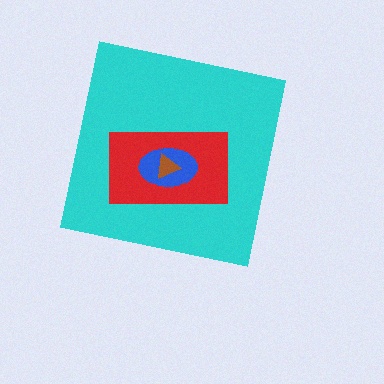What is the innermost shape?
The brown triangle.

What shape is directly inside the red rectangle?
The blue ellipse.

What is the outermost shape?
The cyan square.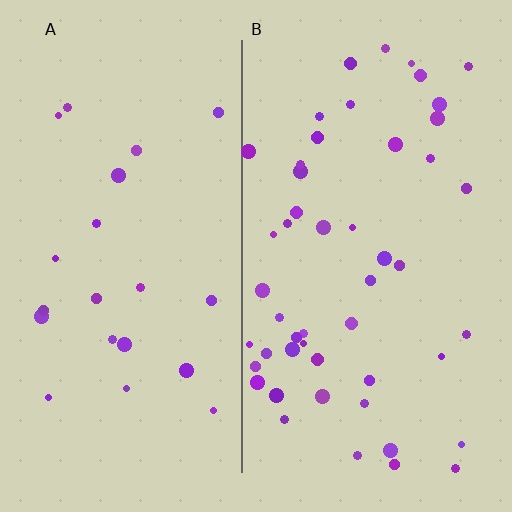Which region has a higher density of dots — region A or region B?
B (the right).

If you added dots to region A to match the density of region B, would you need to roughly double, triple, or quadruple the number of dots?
Approximately double.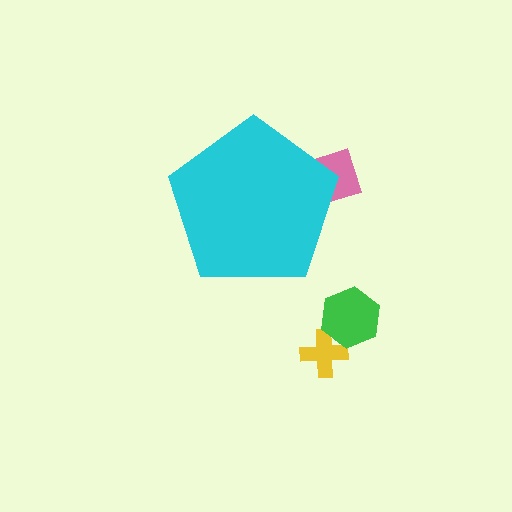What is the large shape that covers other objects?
A cyan pentagon.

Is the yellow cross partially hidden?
No, the yellow cross is fully visible.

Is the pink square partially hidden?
Yes, the pink square is partially hidden behind the cyan pentagon.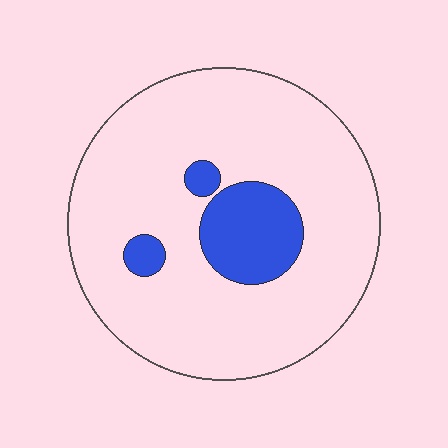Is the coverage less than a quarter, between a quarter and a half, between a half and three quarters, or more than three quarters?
Less than a quarter.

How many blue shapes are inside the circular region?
3.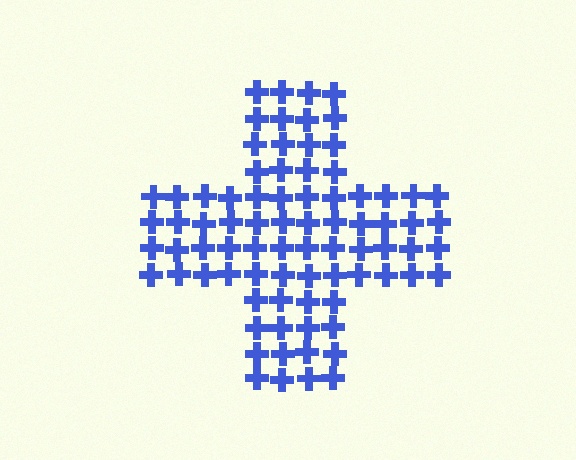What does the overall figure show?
The overall figure shows a cross.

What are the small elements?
The small elements are crosses.